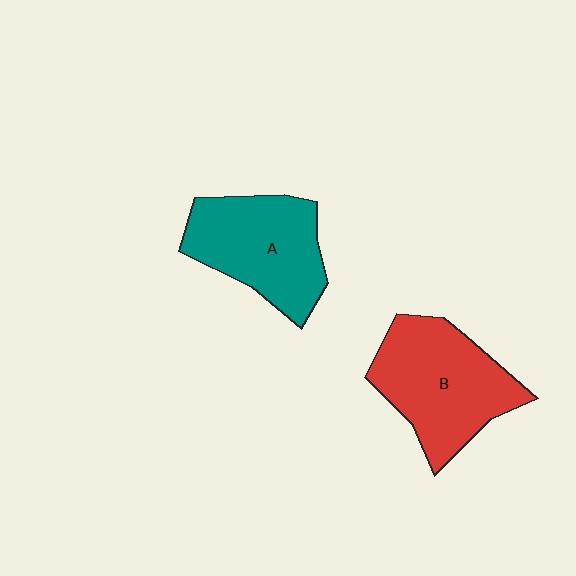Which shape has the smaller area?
Shape A (teal).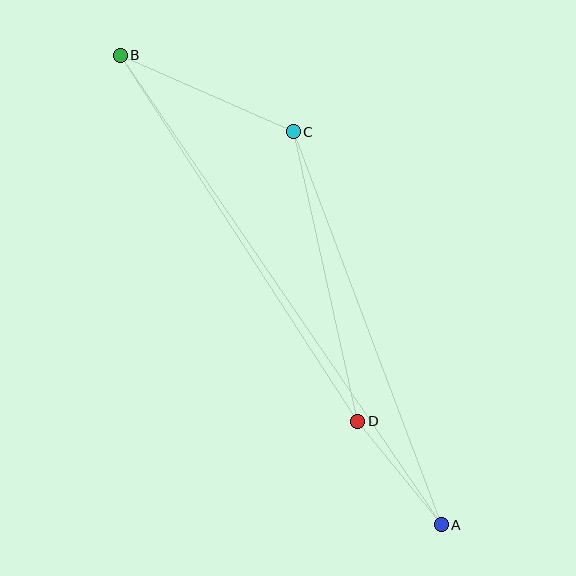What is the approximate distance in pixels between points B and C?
The distance between B and C is approximately 189 pixels.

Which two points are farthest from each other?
Points A and B are farthest from each other.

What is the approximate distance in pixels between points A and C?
The distance between A and C is approximately 420 pixels.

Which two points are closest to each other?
Points A and D are closest to each other.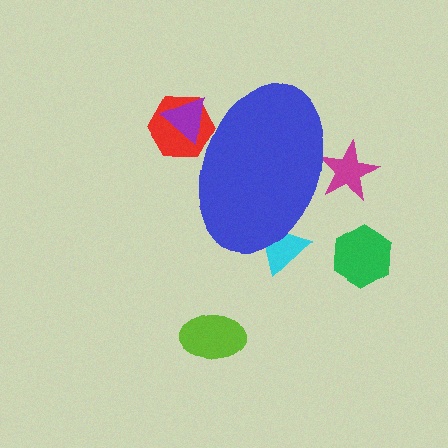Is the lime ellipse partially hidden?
No, the lime ellipse is fully visible.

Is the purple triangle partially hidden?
Yes, the purple triangle is partially hidden behind the blue ellipse.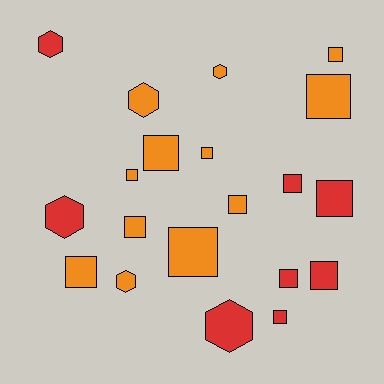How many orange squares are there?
There are 9 orange squares.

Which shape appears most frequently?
Square, with 14 objects.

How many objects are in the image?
There are 20 objects.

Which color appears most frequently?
Orange, with 12 objects.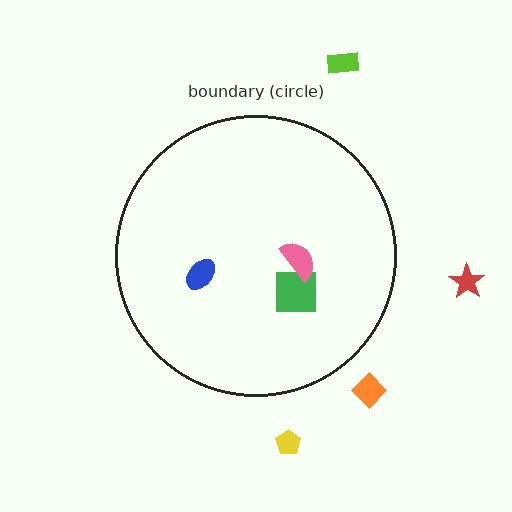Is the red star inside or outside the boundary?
Outside.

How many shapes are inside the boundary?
3 inside, 4 outside.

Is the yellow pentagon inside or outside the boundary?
Outside.